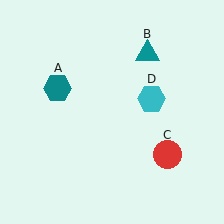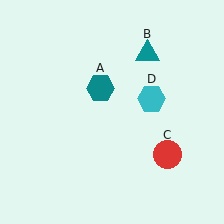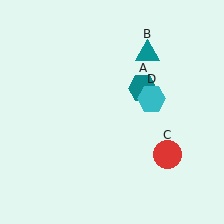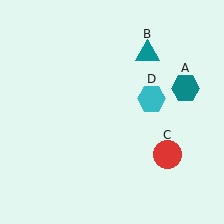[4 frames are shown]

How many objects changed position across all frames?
1 object changed position: teal hexagon (object A).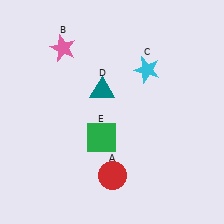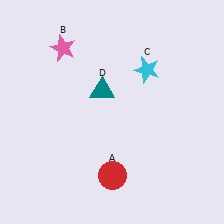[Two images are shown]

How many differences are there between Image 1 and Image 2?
There is 1 difference between the two images.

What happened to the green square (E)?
The green square (E) was removed in Image 2. It was in the bottom-left area of Image 1.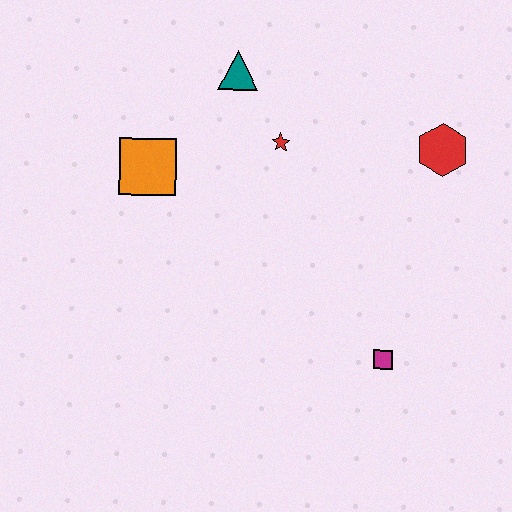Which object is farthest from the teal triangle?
The magenta square is farthest from the teal triangle.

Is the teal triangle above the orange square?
Yes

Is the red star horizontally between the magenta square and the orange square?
Yes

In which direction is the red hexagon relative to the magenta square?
The red hexagon is above the magenta square.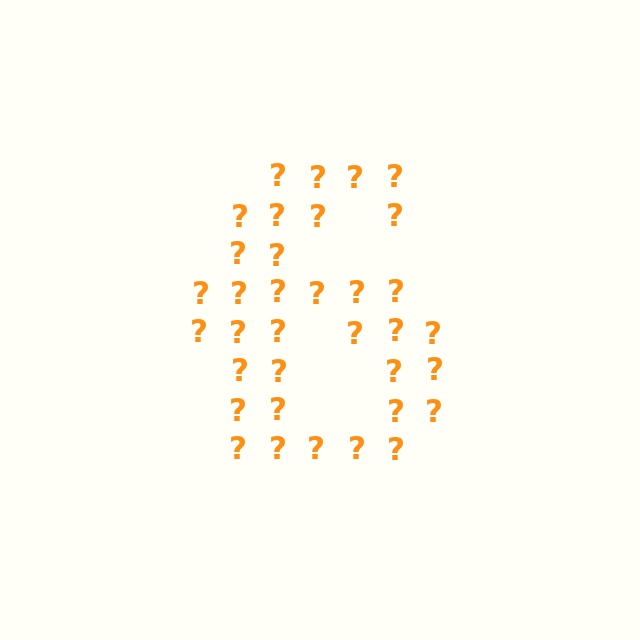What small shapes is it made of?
It is made of small question marks.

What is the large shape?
The large shape is the digit 6.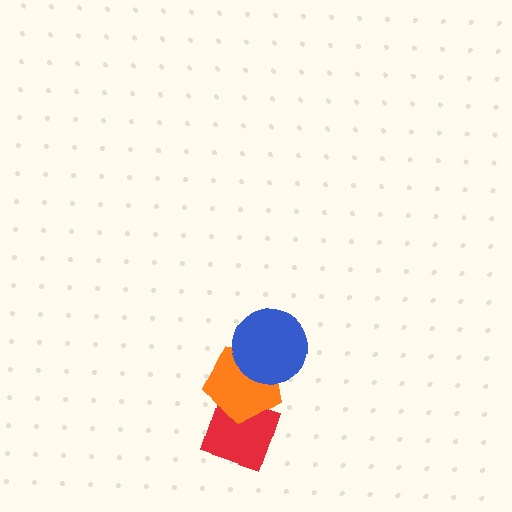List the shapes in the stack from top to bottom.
From top to bottom: the blue circle, the orange pentagon, the red diamond.